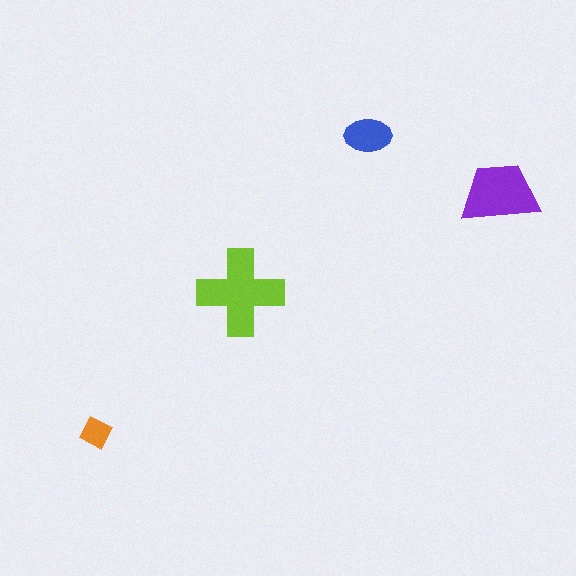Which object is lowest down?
The orange diamond is bottommost.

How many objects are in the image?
There are 4 objects in the image.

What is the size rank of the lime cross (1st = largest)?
1st.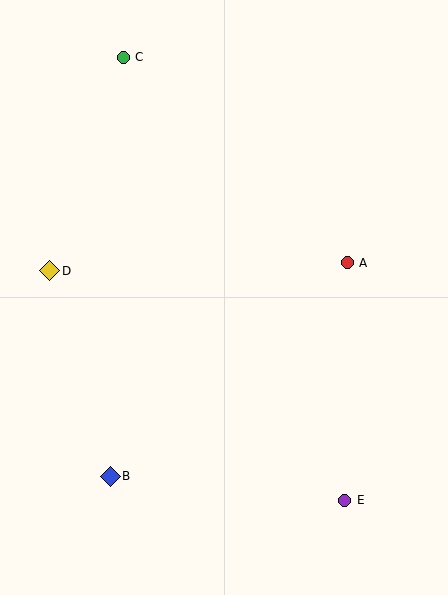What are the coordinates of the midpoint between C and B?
The midpoint between C and B is at (117, 267).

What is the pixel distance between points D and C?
The distance between D and C is 226 pixels.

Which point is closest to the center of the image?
Point A at (347, 263) is closest to the center.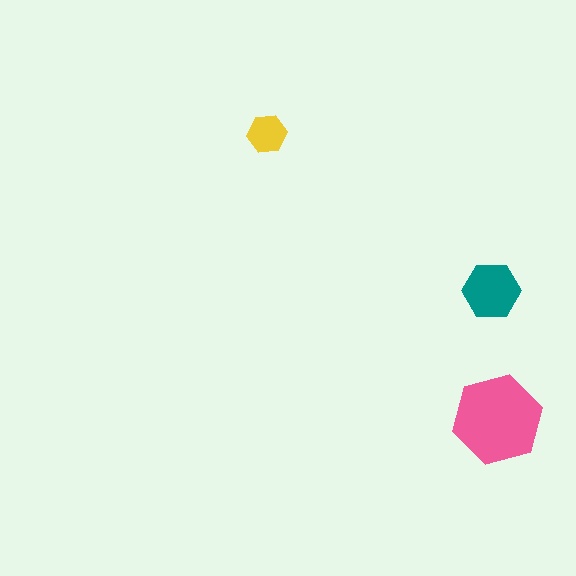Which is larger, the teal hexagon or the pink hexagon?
The pink one.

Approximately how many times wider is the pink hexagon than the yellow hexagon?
About 2.5 times wider.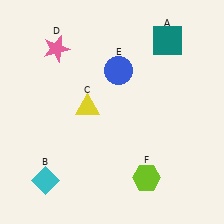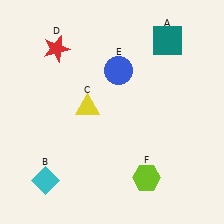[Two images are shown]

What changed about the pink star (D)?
In Image 1, D is pink. In Image 2, it changed to red.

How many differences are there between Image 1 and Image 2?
There is 1 difference between the two images.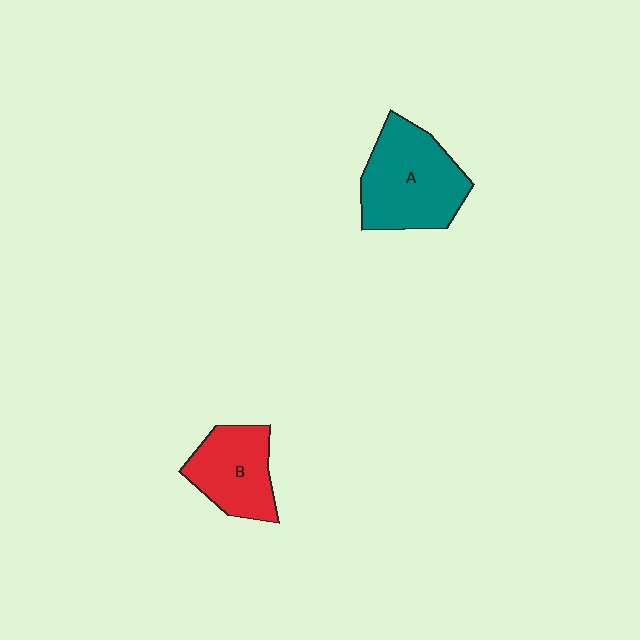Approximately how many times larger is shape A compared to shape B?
Approximately 1.4 times.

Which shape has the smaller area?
Shape B (red).